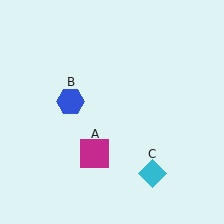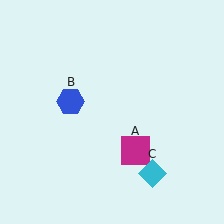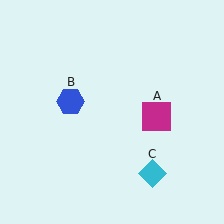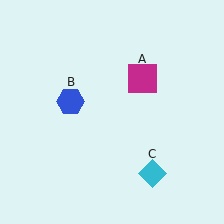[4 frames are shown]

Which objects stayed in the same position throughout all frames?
Blue hexagon (object B) and cyan diamond (object C) remained stationary.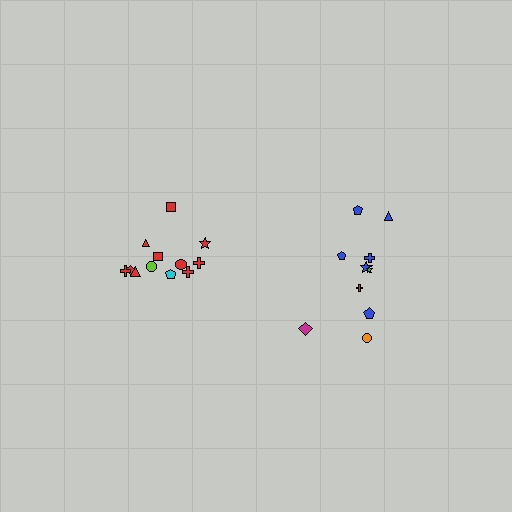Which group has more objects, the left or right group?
The left group.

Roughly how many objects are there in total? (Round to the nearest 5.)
Roughly 20 objects in total.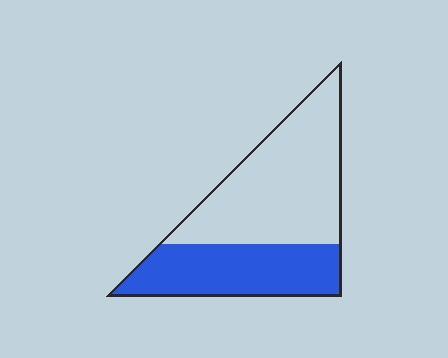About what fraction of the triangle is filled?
About two fifths (2/5).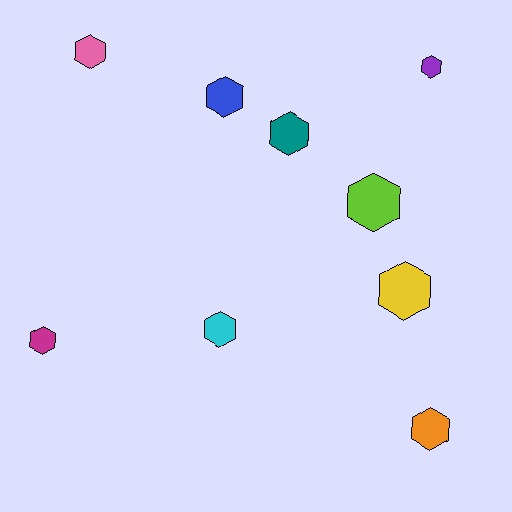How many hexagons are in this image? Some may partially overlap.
There are 9 hexagons.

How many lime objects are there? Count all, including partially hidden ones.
There is 1 lime object.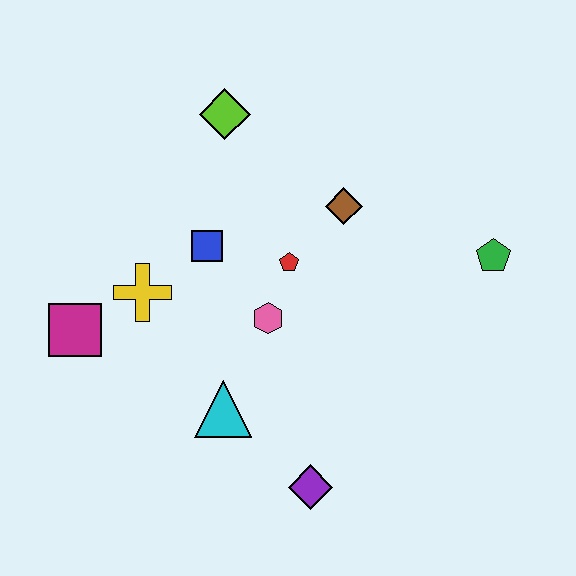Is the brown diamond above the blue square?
Yes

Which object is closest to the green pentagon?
The brown diamond is closest to the green pentagon.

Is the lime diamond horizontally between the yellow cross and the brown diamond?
Yes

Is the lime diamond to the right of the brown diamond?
No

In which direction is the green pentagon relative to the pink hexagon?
The green pentagon is to the right of the pink hexagon.